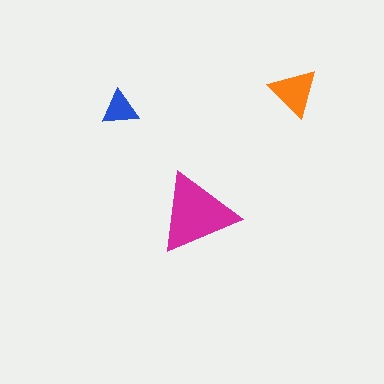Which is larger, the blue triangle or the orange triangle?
The orange one.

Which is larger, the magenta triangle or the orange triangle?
The magenta one.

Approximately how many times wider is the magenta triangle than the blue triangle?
About 2 times wider.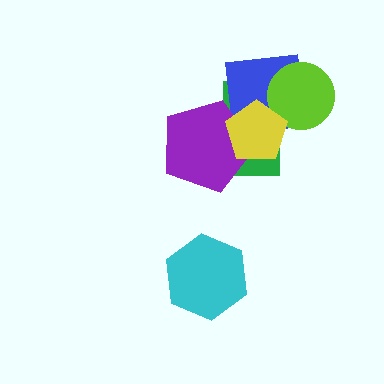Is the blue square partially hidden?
Yes, it is partially covered by another shape.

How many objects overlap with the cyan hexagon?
0 objects overlap with the cyan hexagon.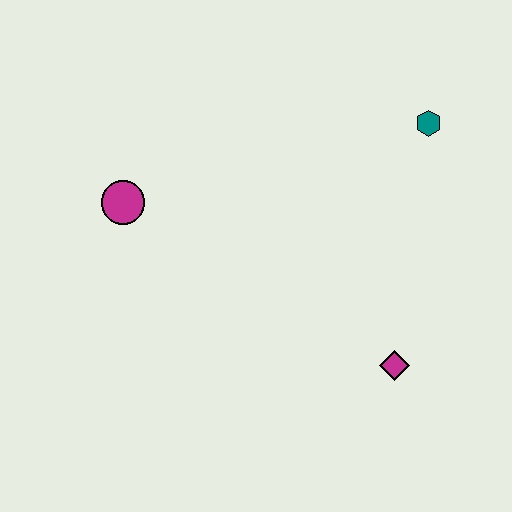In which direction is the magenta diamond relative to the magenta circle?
The magenta diamond is to the right of the magenta circle.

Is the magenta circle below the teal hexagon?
Yes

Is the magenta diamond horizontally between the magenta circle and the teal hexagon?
Yes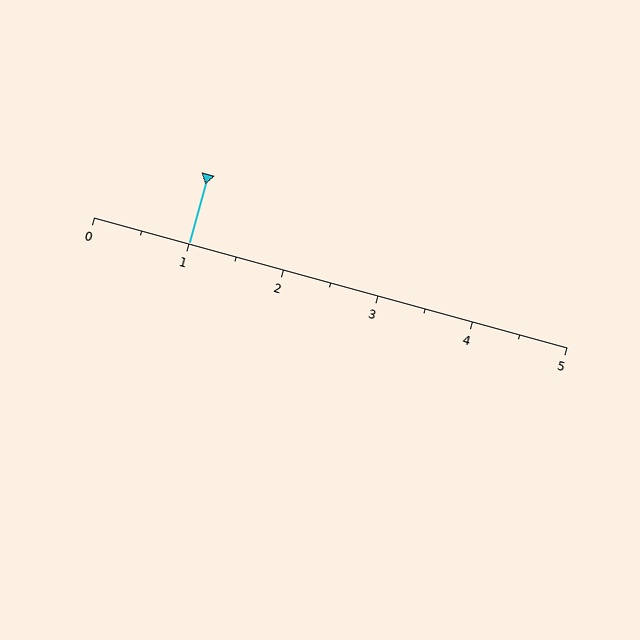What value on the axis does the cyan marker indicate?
The marker indicates approximately 1.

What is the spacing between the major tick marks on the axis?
The major ticks are spaced 1 apart.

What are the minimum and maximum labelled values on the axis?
The axis runs from 0 to 5.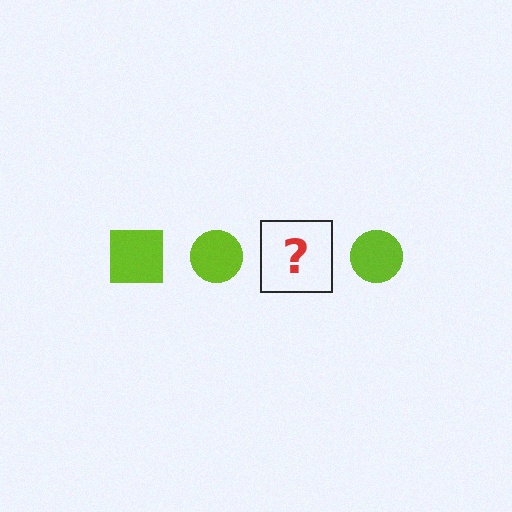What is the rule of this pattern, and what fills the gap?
The rule is that the pattern cycles through square, circle shapes in lime. The gap should be filled with a lime square.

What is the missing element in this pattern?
The missing element is a lime square.